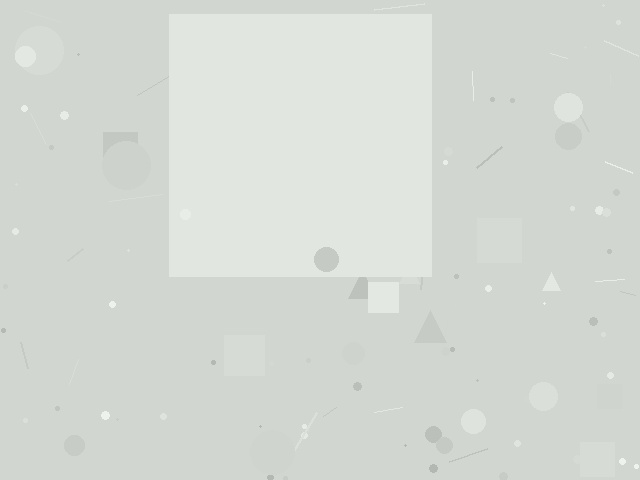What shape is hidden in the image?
A square is hidden in the image.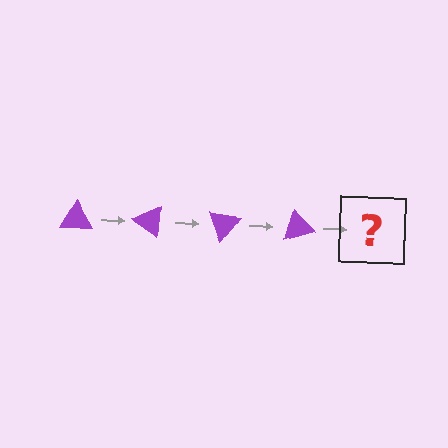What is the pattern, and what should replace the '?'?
The pattern is that the triangle rotates 35 degrees each step. The '?' should be a purple triangle rotated 140 degrees.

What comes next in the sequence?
The next element should be a purple triangle rotated 140 degrees.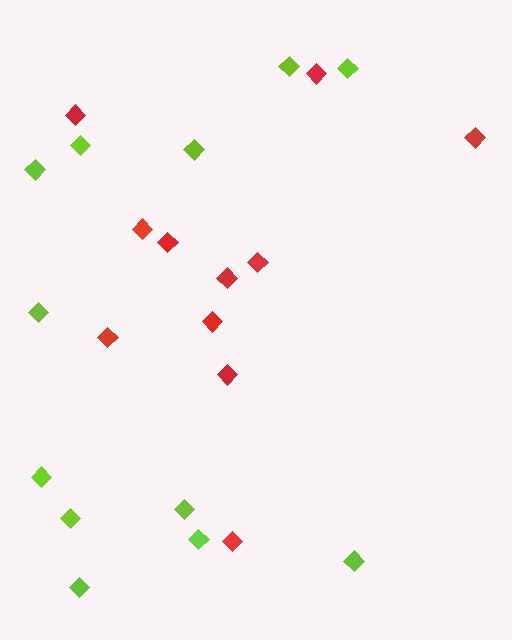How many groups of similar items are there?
There are 2 groups: one group of lime diamonds (12) and one group of red diamonds (11).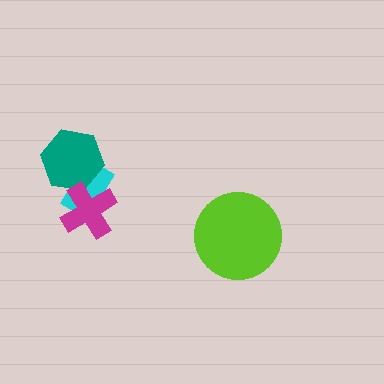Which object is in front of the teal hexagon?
The magenta cross is in front of the teal hexagon.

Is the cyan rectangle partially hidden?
Yes, it is partially covered by another shape.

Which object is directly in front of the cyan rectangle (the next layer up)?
The teal hexagon is directly in front of the cyan rectangle.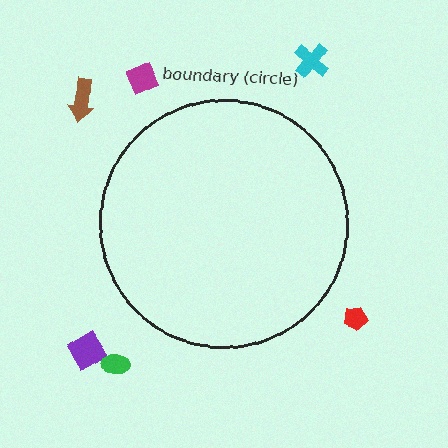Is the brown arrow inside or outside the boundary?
Outside.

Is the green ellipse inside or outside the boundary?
Outside.